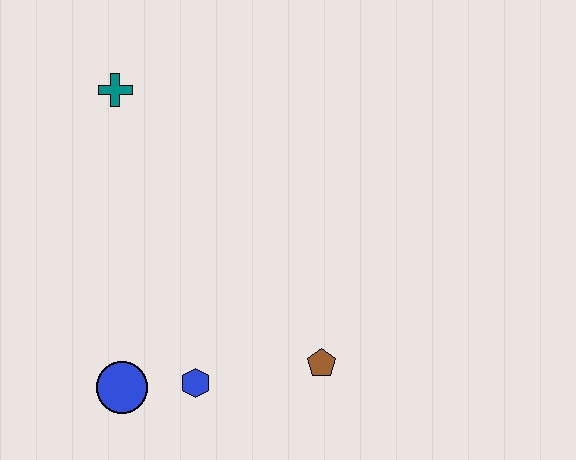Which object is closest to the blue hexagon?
The blue circle is closest to the blue hexagon.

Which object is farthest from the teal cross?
The brown pentagon is farthest from the teal cross.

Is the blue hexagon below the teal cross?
Yes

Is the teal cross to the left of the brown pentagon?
Yes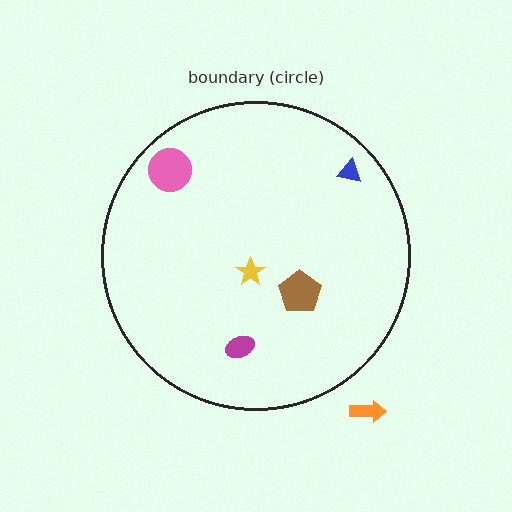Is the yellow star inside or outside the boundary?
Inside.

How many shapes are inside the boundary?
5 inside, 1 outside.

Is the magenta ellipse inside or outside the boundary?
Inside.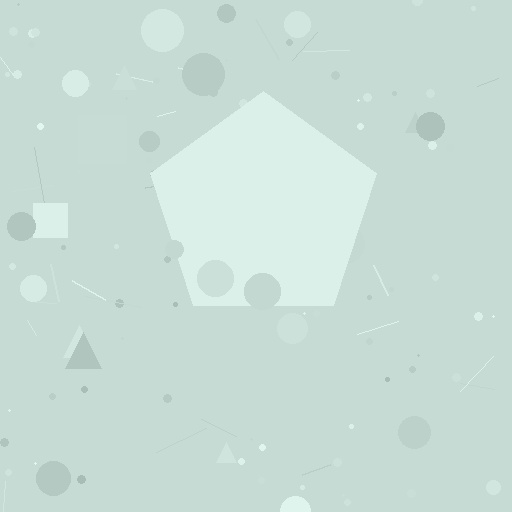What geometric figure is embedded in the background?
A pentagon is embedded in the background.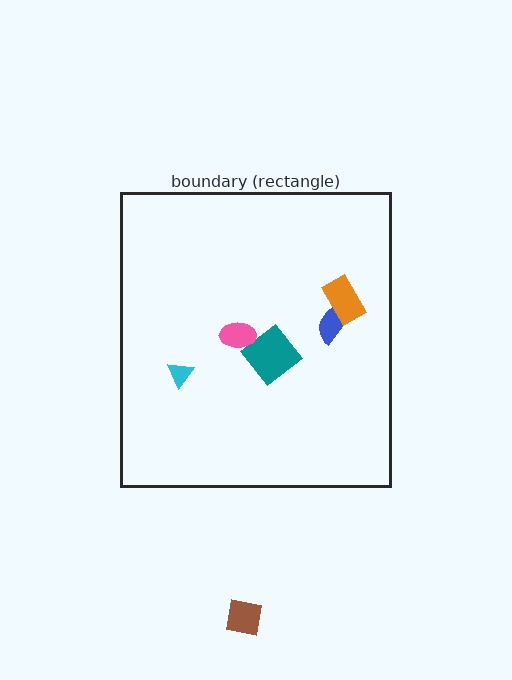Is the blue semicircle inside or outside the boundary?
Inside.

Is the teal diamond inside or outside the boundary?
Inside.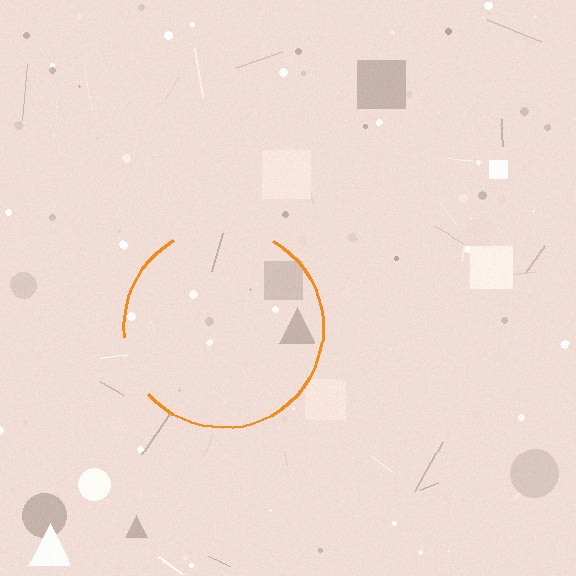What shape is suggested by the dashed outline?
The dashed outline suggests a circle.